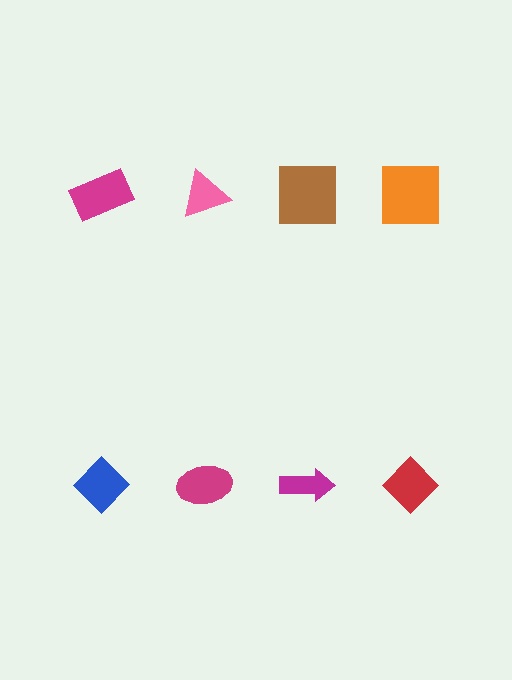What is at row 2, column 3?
A magenta arrow.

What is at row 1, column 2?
A pink triangle.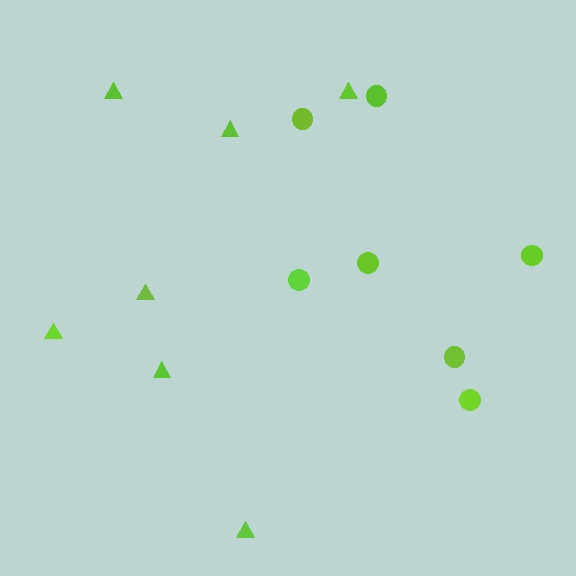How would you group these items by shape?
There are 2 groups: one group of circles (7) and one group of triangles (7).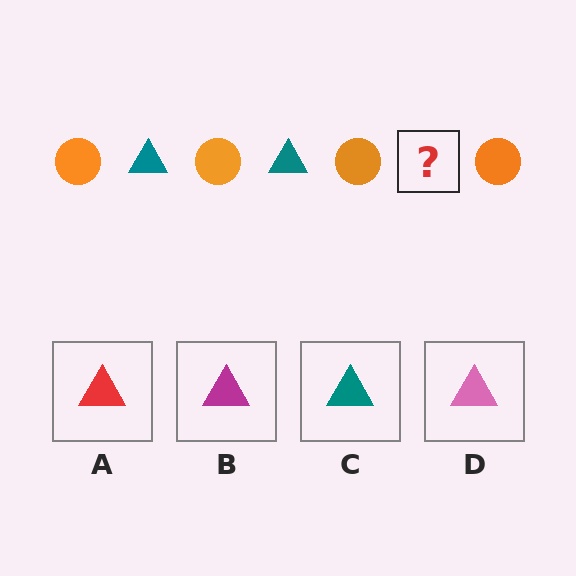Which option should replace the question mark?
Option C.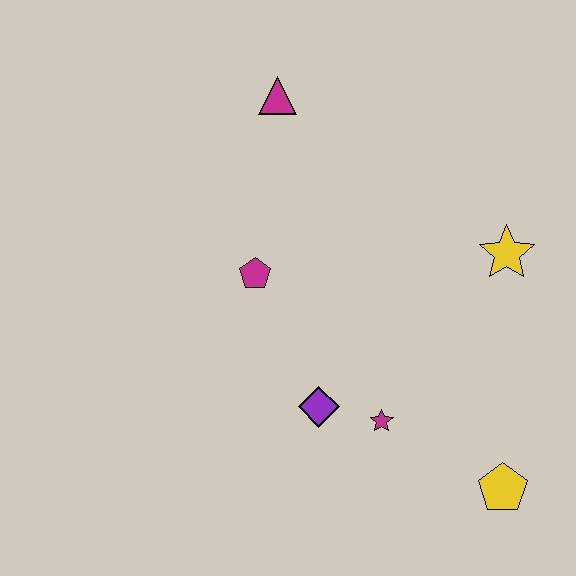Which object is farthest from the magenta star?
The magenta triangle is farthest from the magenta star.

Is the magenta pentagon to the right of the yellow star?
No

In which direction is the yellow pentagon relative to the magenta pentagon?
The yellow pentagon is to the right of the magenta pentagon.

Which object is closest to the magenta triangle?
The magenta pentagon is closest to the magenta triangle.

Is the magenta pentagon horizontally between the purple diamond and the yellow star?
No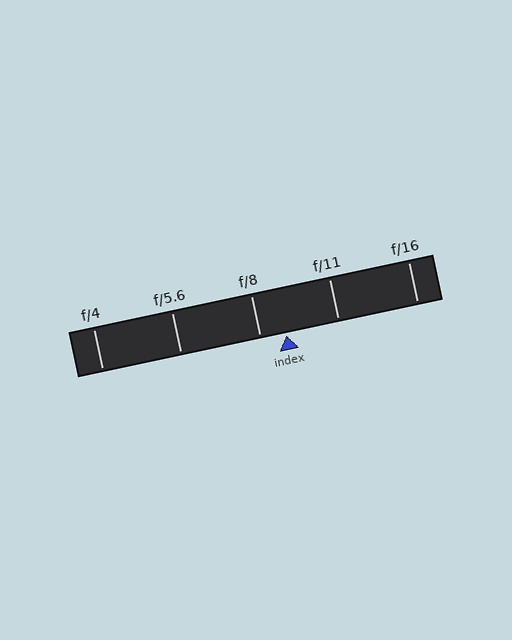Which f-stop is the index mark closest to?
The index mark is closest to f/8.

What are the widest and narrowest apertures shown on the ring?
The widest aperture shown is f/4 and the narrowest is f/16.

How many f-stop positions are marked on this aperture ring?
There are 5 f-stop positions marked.